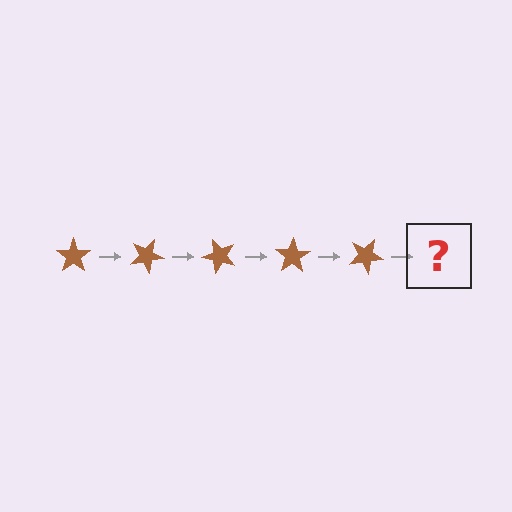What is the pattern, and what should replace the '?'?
The pattern is that the star rotates 25 degrees each step. The '?' should be a brown star rotated 125 degrees.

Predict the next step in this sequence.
The next step is a brown star rotated 125 degrees.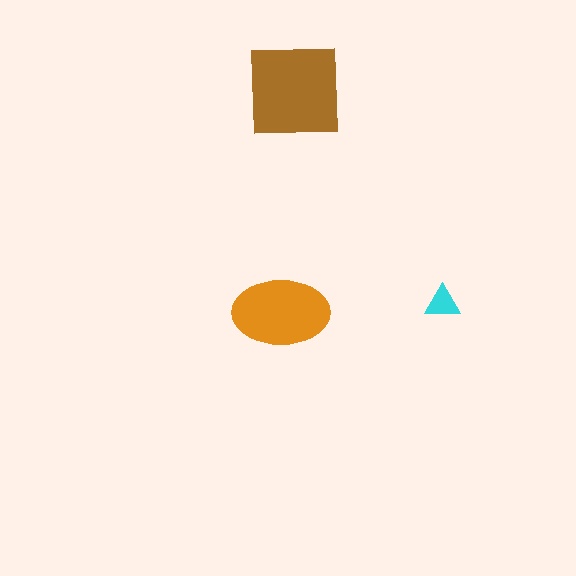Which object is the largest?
The brown square.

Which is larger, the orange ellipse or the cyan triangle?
The orange ellipse.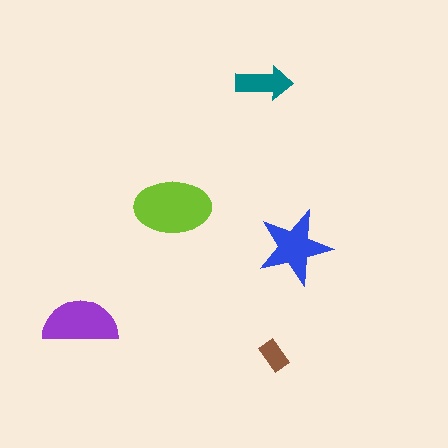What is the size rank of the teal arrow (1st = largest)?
4th.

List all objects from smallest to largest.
The brown rectangle, the teal arrow, the blue star, the purple semicircle, the lime ellipse.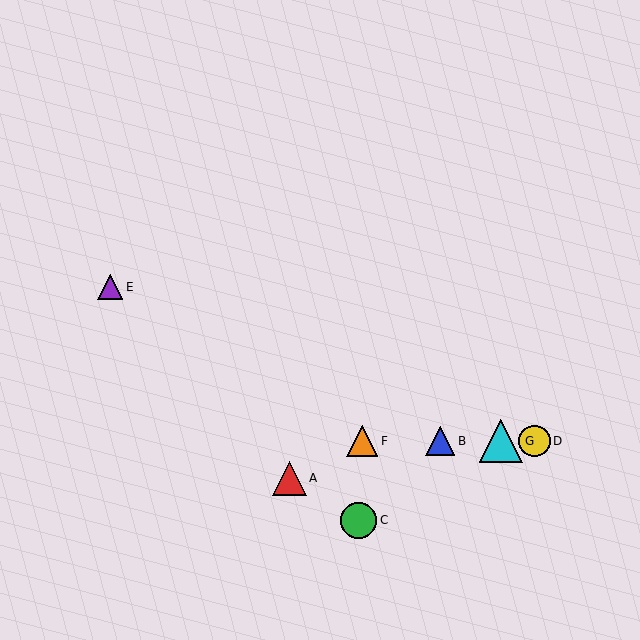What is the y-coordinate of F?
Object F is at y≈441.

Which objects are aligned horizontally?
Objects B, D, F, G are aligned horizontally.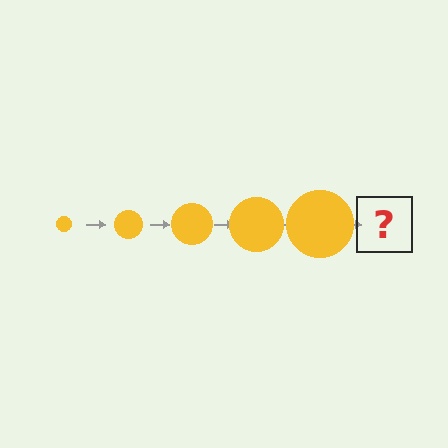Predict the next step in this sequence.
The next step is a yellow circle, larger than the previous one.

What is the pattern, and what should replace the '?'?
The pattern is that the circle gets progressively larger each step. The '?' should be a yellow circle, larger than the previous one.